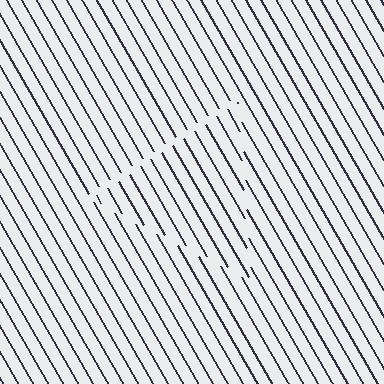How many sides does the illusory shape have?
3 sides — the line-ends trace a triangle.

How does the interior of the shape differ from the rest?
The interior of the shape contains the same grating, shifted by half a period — the contour is defined by the phase discontinuity where line-ends from the inner and outer gratings abut.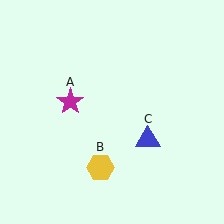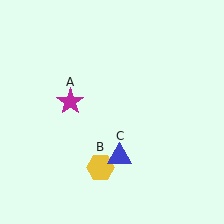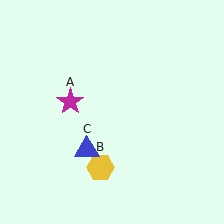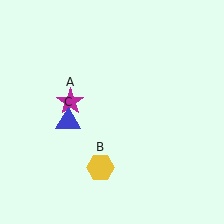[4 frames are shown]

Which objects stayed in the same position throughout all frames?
Magenta star (object A) and yellow hexagon (object B) remained stationary.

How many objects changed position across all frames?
1 object changed position: blue triangle (object C).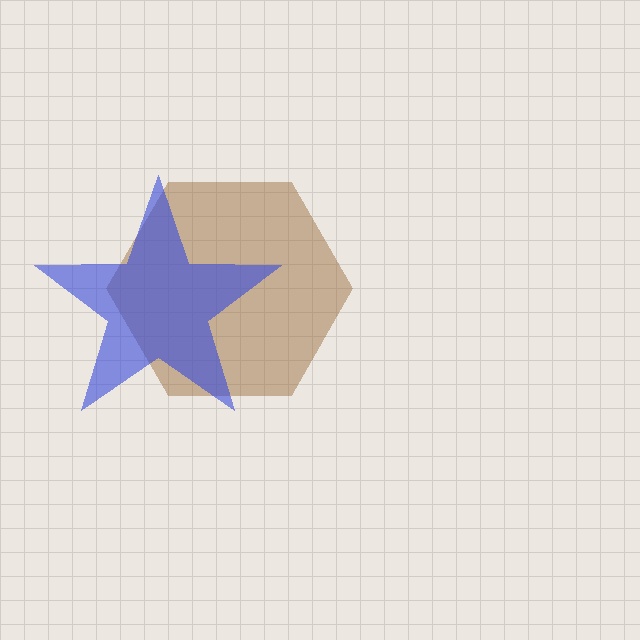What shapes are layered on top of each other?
The layered shapes are: a brown hexagon, a blue star.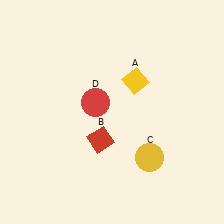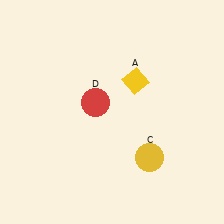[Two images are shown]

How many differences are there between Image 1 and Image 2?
There is 1 difference between the two images.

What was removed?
The red diamond (B) was removed in Image 2.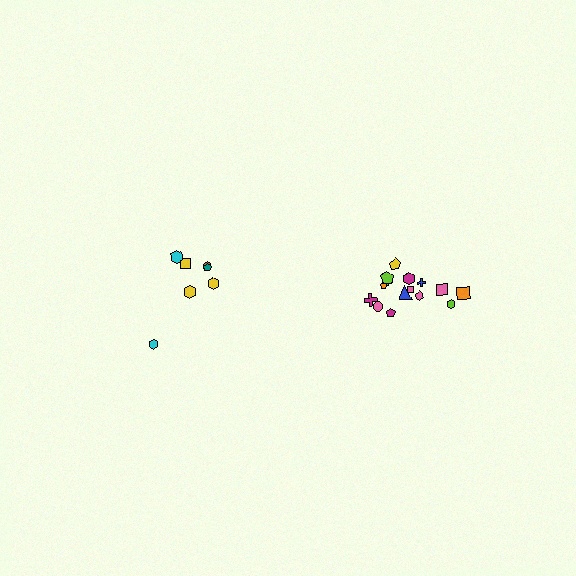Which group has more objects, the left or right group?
The right group.